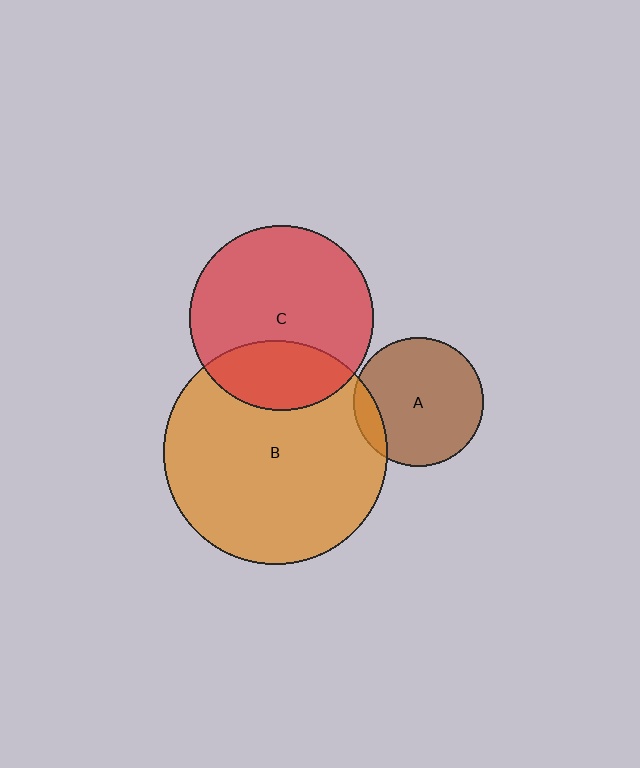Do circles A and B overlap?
Yes.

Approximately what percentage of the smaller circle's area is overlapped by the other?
Approximately 10%.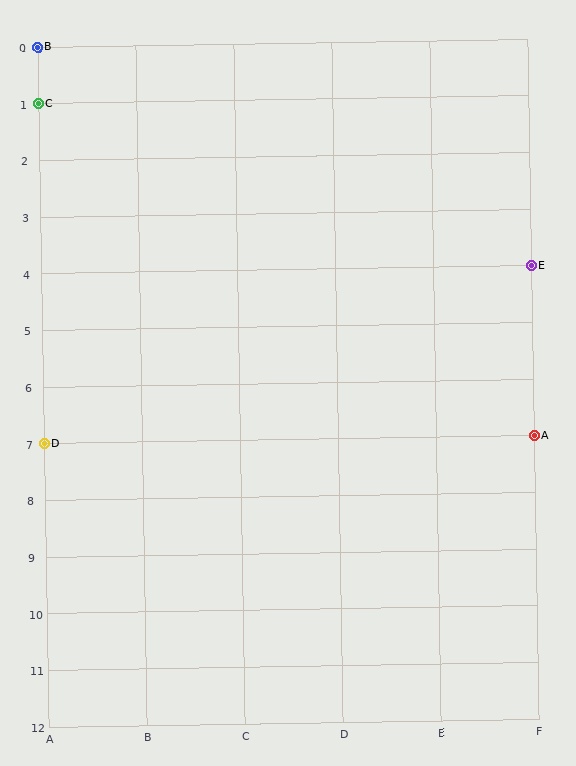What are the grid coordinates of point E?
Point E is at grid coordinates (F, 4).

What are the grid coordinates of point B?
Point B is at grid coordinates (A, 0).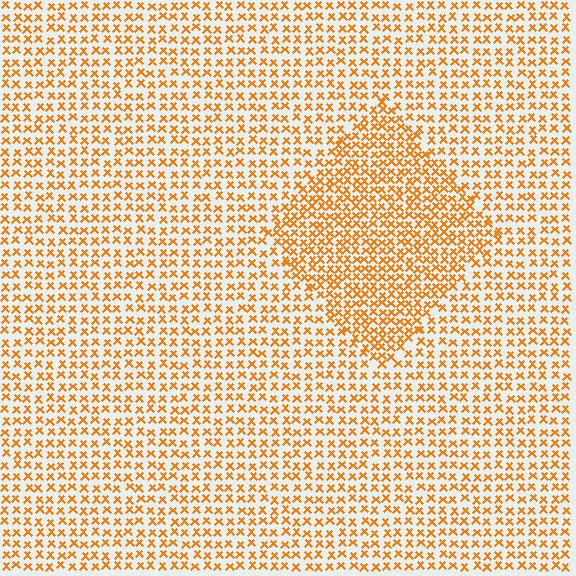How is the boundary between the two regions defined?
The boundary is defined by a change in element density (approximately 1.6x ratio). All elements are the same color, size, and shape.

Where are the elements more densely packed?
The elements are more densely packed inside the diamond boundary.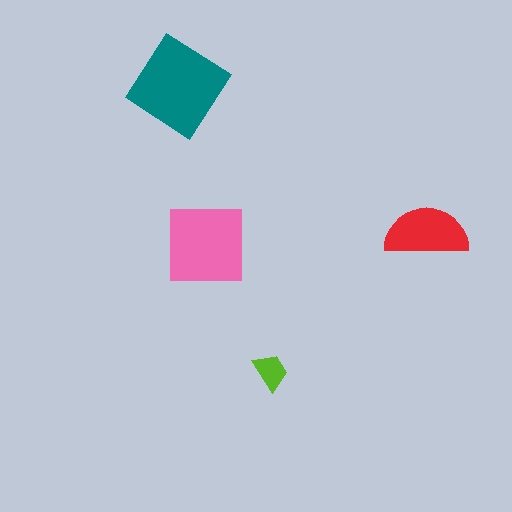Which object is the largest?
The teal diamond.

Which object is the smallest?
The lime trapezoid.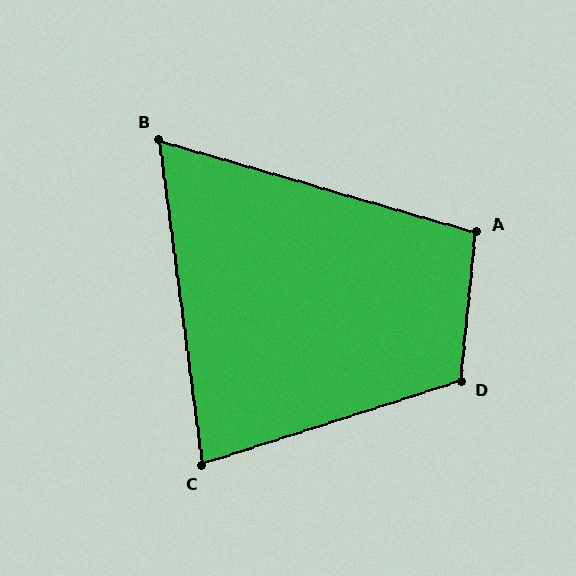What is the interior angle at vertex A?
Approximately 100 degrees (obtuse).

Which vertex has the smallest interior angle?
B, at approximately 66 degrees.